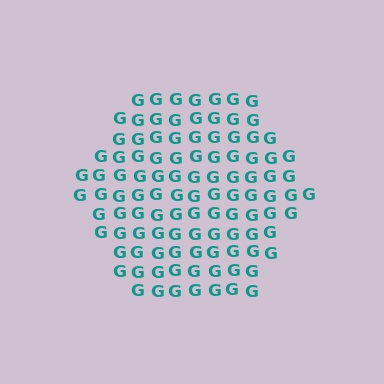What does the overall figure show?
The overall figure shows a hexagon.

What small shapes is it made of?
It is made of small letter G's.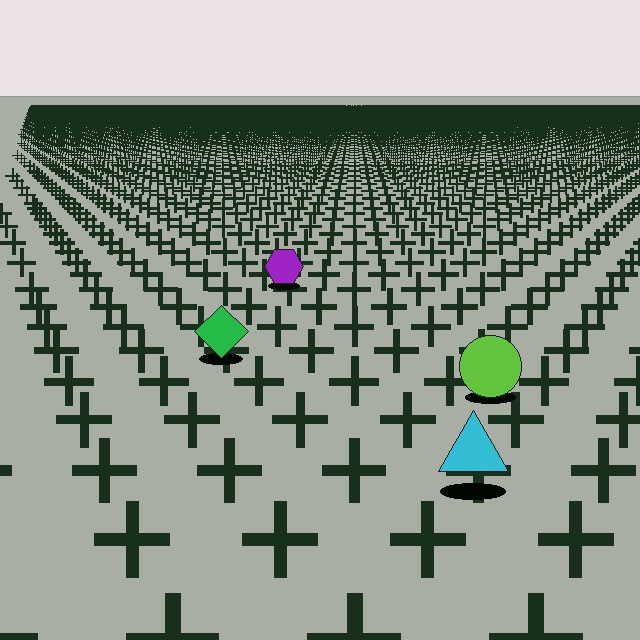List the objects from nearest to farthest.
From nearest to farthest: the cyan triangle, the lime circle, the green diamond, the purple hexagon.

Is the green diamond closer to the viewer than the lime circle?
No. The lime circle is closer — you can tell from the texture gradient: the ground texture is coarser near it.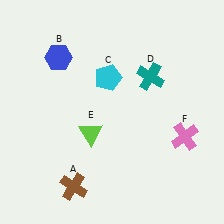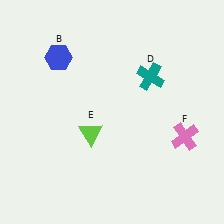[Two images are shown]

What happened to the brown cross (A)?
The brown cross (A) was removed in Image 2. It was in the bottom-left area of Image 1.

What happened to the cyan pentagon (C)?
The cyan pentagon (C) was removed in Image 2. It was in the top-left area of Image 1.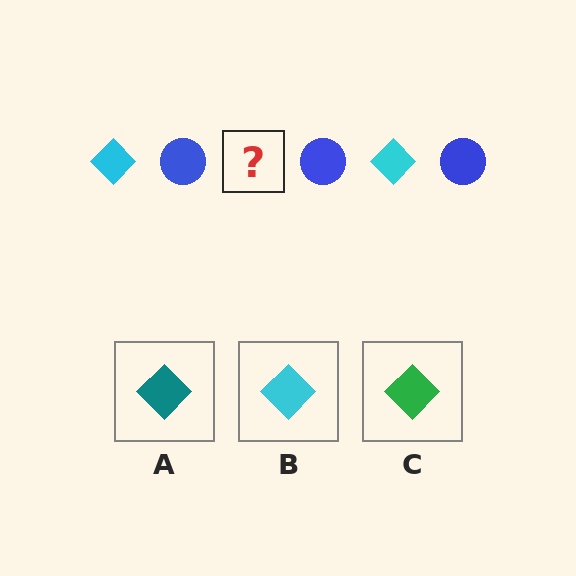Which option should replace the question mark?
Option B.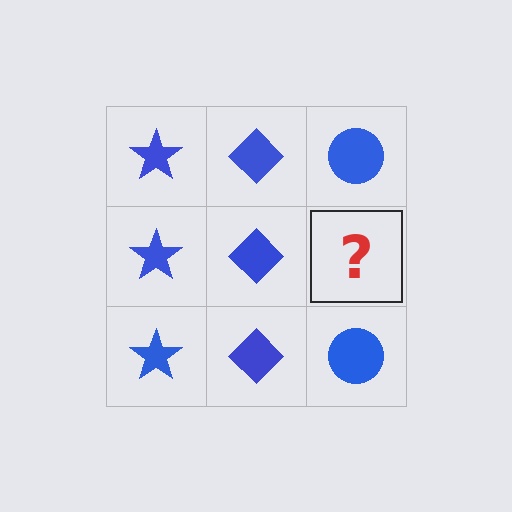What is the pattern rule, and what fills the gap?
The rule is that each column has a consistent shape. The gap should be filled with a blue circle.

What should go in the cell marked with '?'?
The missing cell should contain a blue circle.